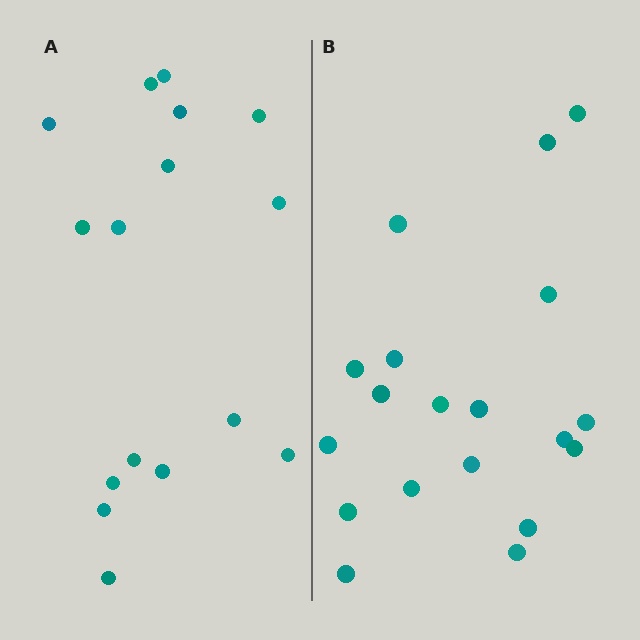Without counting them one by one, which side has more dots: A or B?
Region B (the right region) has more dots.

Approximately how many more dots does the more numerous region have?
Region B has just a few more — roughly 2 or 3 more dots than region A.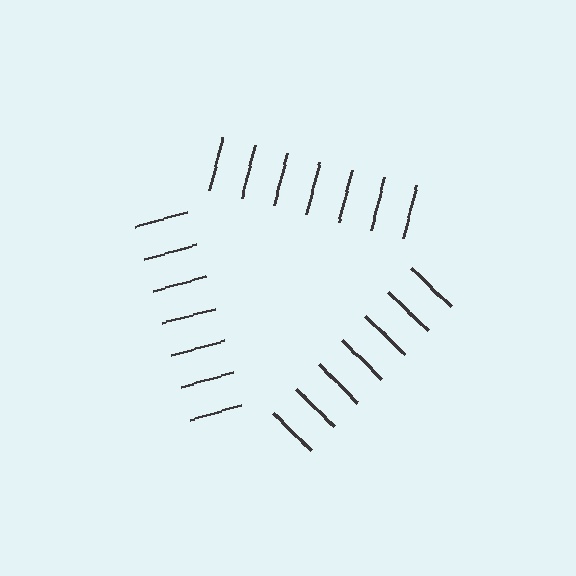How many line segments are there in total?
21 — 7 along each of the 3 edges.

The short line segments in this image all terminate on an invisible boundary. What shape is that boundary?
An illusory triangle — the line segments terminate on its edges but no continuous stroke is drawn.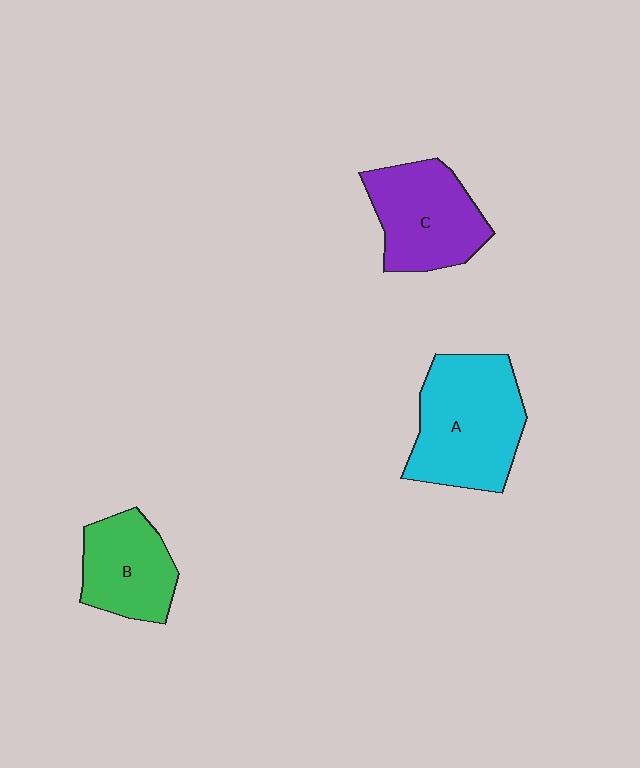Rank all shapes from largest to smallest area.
From largest to smallest: A (cyan), C (purple), B (green).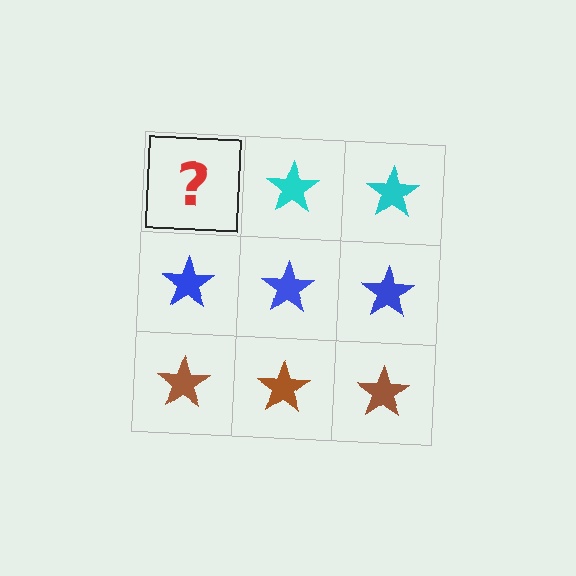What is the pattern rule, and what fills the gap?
The rule is that each row has a consistent color. The gap should be filled with a cyan star.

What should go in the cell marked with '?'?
The missing cell should contain a cyan star.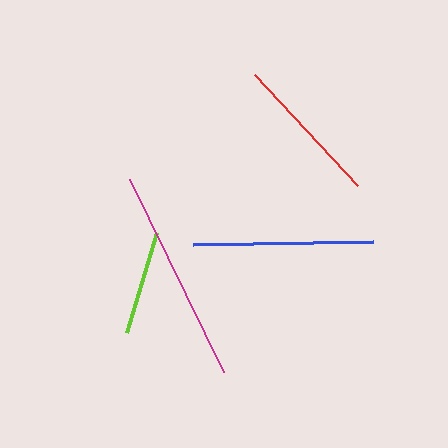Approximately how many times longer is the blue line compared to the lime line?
The blue line is approximately 1.7 times the length of the lime line.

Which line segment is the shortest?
The lime line is the shortest at approximately 105 pixels.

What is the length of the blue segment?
The blue segment is approximately 180 pixels long.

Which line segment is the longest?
The magenta line is the longest at approximately 214 pixels.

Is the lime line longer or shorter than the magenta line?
The magenta line is longer than the lime line.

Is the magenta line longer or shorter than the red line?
The magenta line is longer than the red line.